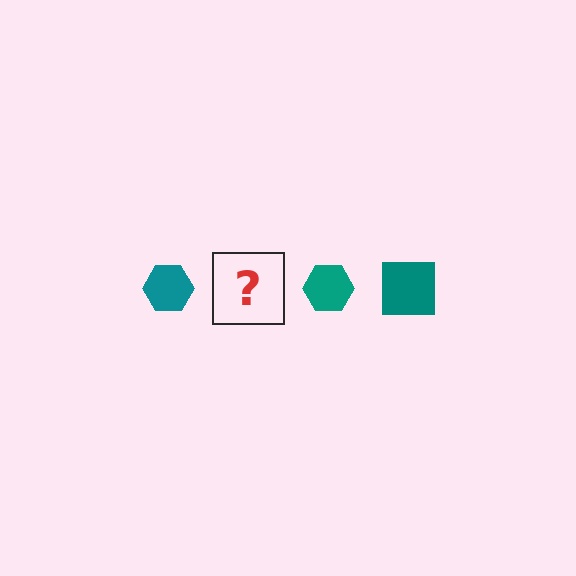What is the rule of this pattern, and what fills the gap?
The rule is that the pattern cycles through hexagon, square shapes in teal. The gap should be filled with a teal square.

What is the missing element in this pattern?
The missing element is a teal square.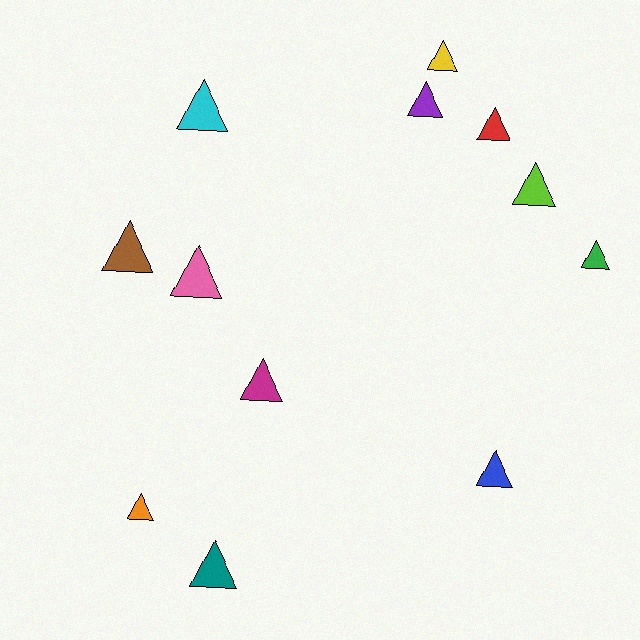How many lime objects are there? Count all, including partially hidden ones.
There is 1 lime object.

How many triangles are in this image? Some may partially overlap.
There are 12 triangles.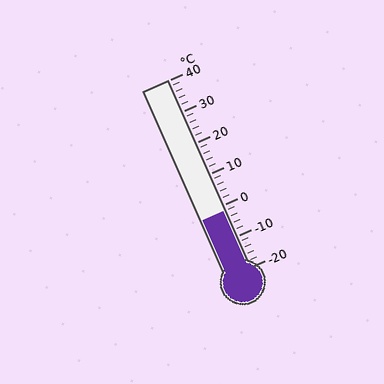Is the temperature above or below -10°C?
The temperature is above -10°C.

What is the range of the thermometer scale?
The thermometer scale ranges from -20°C to 40°C.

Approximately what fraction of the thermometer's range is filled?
The thermometer is filled to approximately 30% of its range.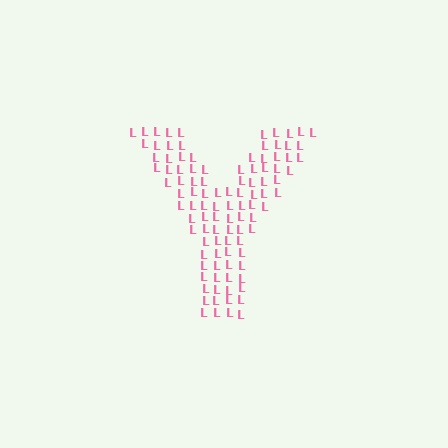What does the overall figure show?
The overall figure shows the letter Y.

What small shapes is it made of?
It is made of small letter L's.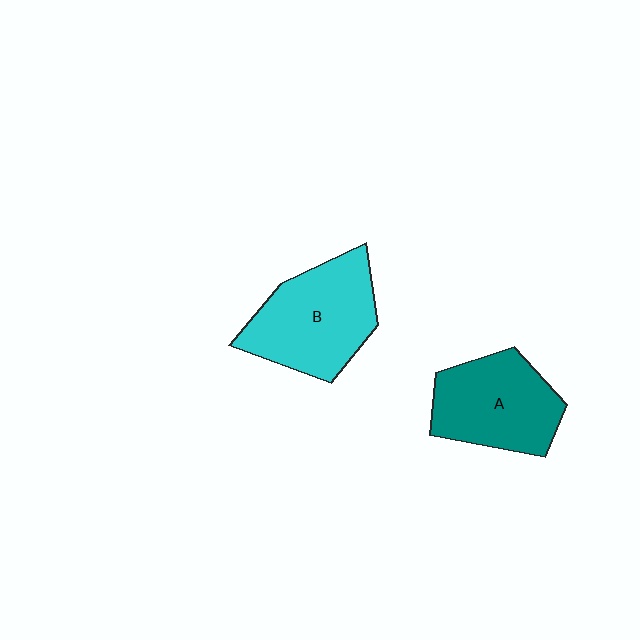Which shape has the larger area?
Shape B (cyan).